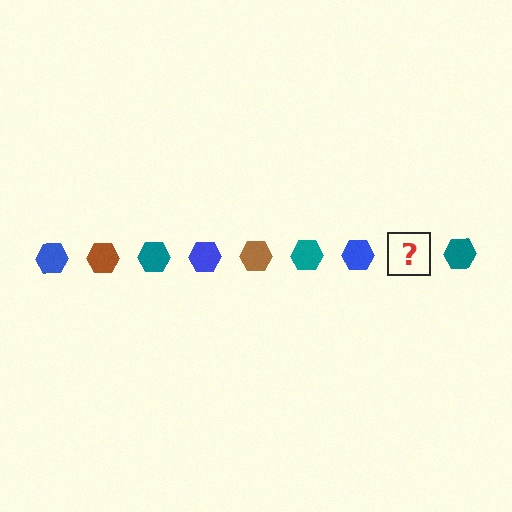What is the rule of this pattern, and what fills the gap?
The rule is that the pattern cycles through blue, brown, teal hexagons. The gap should be filled with a brown hexagon.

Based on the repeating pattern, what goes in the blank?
The blank should be a brown hexagon.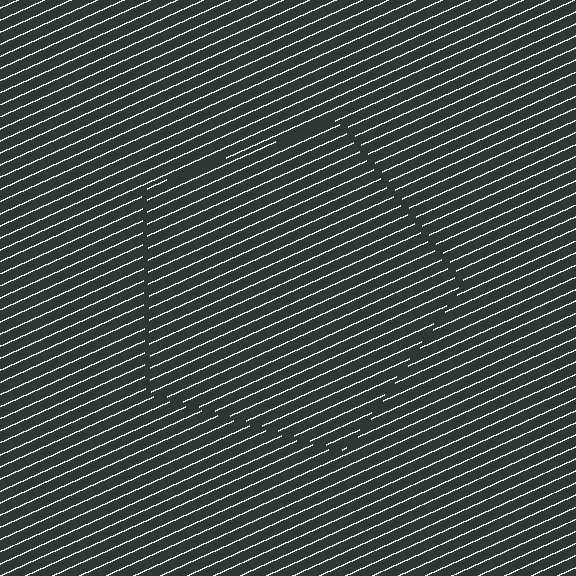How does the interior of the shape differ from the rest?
The interior of the shape contains the same grating, shifted by half a period — the contour is defined by the phase discontinuity where line-ends from the inner and outer gratings abut.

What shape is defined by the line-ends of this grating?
An illusory pentagon. The interior of the shape contains the same grating, shifted by half a period — the contour is defined by the phase discontinuity where line-ends from the inner and outer gratings abut.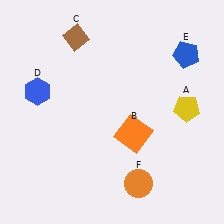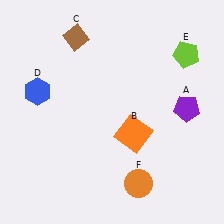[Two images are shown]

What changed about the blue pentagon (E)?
In Image 1, E is blue. In Image 2, it changed to lime.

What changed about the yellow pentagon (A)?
In Image 1, A is yellow. In Image 2, it changed to purple.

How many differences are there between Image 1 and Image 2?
There are 2 differences between the two images.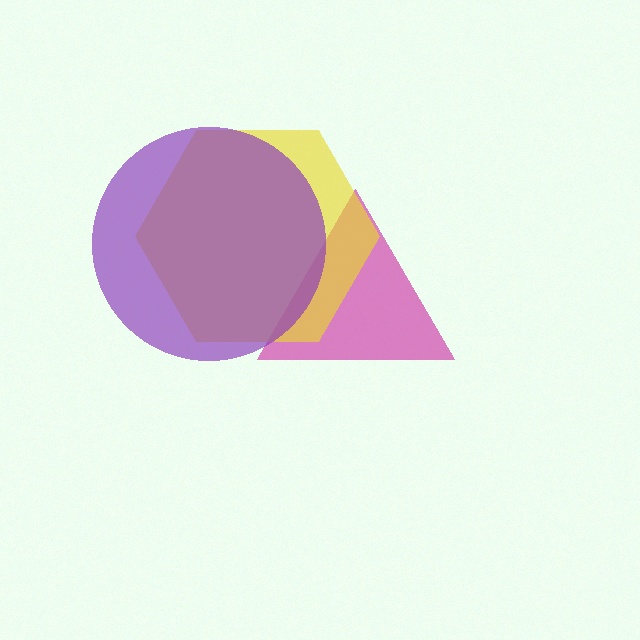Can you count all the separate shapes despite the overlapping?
Yes, there are 3 separate shapes.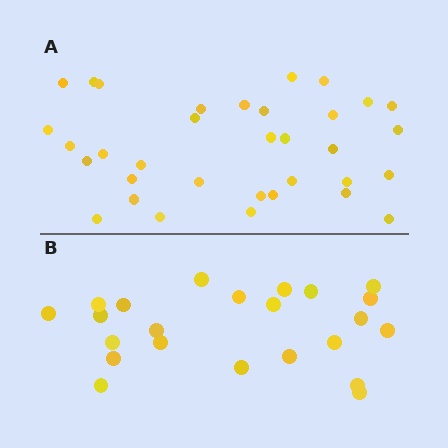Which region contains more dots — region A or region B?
Region A (the top region) has more dots.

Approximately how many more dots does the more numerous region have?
Region A has roughly 12 or so more dots than region B.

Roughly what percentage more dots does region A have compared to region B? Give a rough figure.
About 50% more.